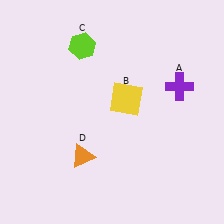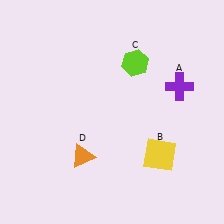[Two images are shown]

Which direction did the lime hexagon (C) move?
The lime hexagon (C) moved right.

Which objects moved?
The objects that moved are: the yellow square (B), the lime hexagon (C).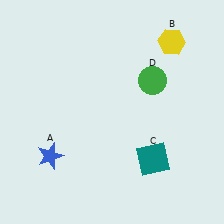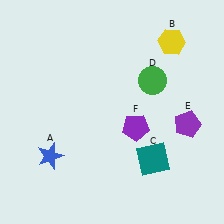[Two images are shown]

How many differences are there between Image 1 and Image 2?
There are 2 differences between the two images.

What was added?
A purple pentagon (E), a purple pentagon (F) were added in Image 2.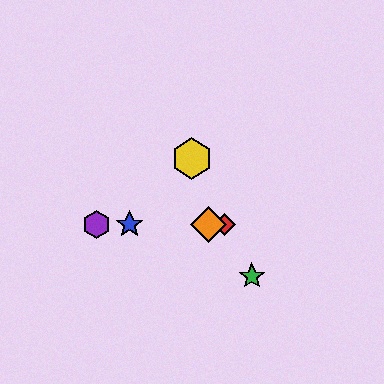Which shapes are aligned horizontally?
The red diamond, the blue star, the purple hexagon, the orange diamond are aligned horizontally.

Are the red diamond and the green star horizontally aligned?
No, the red diamond is at y≈224 and the green star is at y≈276.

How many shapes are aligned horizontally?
4 shapes (the red diamond, the blue star, the purple hexagon, the orange diamond) are aligned horizontally.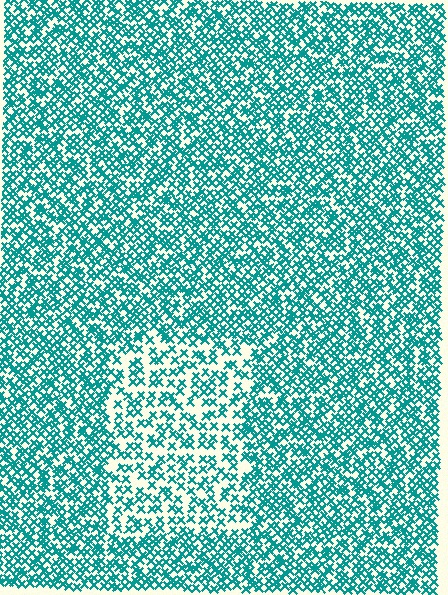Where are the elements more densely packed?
The elements are more densely packed outside the rectangle boundary.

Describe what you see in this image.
The image contains small teal elements arranged at two different densities. A rectangle-shaped region is visible where the elements are less densely packed than the surrounding area.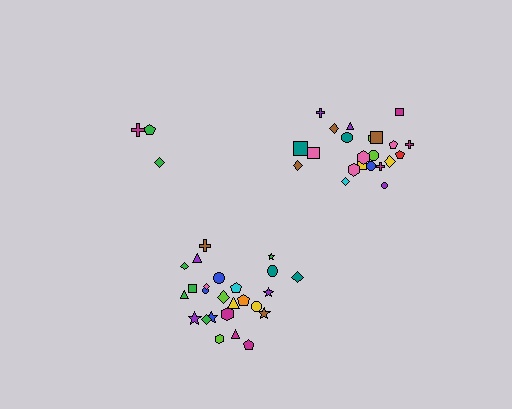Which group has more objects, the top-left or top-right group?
The top-right group.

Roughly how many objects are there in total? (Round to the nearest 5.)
Roughly 50 objects in total.